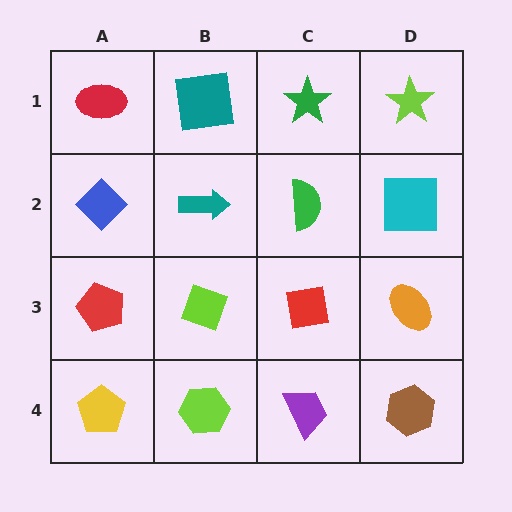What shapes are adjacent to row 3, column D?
A cyan square (row 2, column D), a brown hexagon (row 4, column D), a red square (row 3, column C).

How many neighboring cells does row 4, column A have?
2.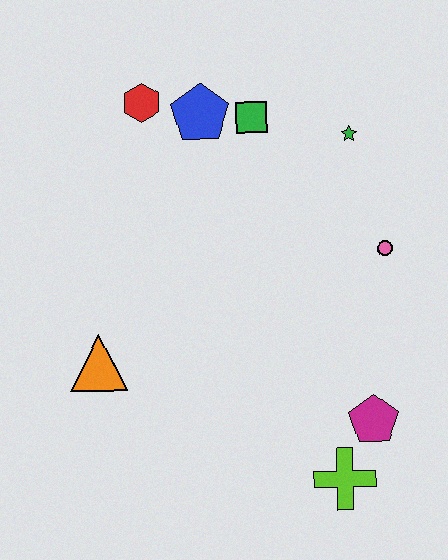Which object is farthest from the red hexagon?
The lime cross is farthest from the red hexagon.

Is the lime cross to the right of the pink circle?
No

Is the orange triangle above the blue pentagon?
No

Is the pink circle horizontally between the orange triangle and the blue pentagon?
No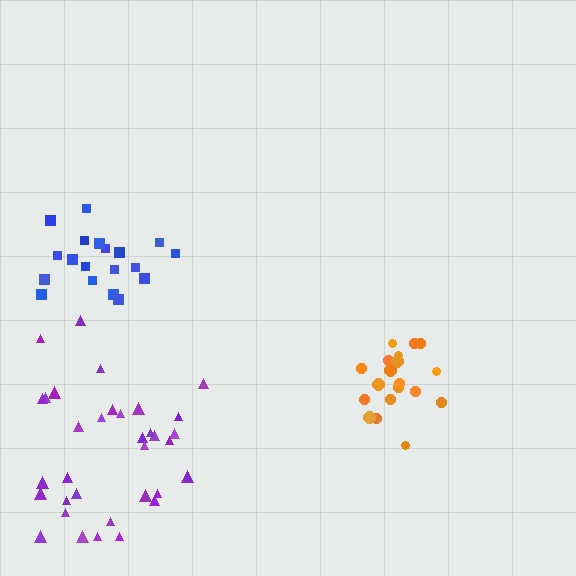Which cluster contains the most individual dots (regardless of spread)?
Purple (35).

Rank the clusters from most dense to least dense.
orange, blue, purple.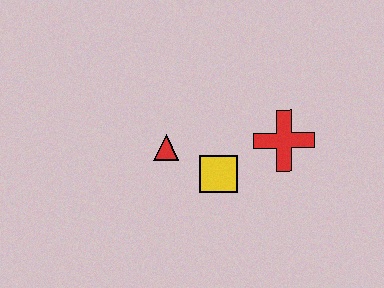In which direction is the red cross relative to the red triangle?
The red cross is to the right of the red triangle.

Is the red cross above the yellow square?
Yes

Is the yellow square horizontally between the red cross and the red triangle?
Yes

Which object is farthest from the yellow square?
The red cross is farthest from the yellow square.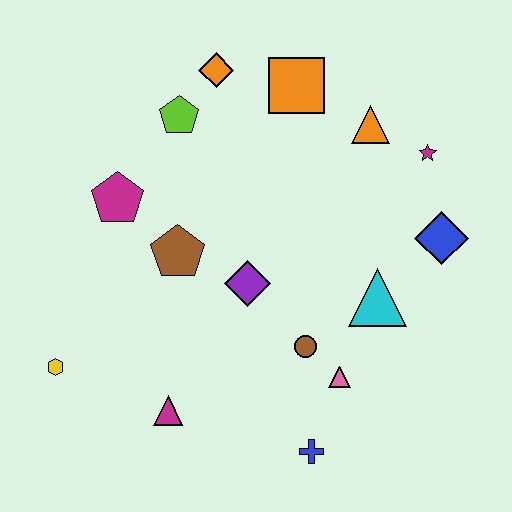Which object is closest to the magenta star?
The orange triangle is closest to the magenta star.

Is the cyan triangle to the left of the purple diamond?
No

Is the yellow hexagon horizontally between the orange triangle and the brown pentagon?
No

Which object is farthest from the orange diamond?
The blue cross is farthest from the orange diamond.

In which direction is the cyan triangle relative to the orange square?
The cyan triangle is below the orange square.